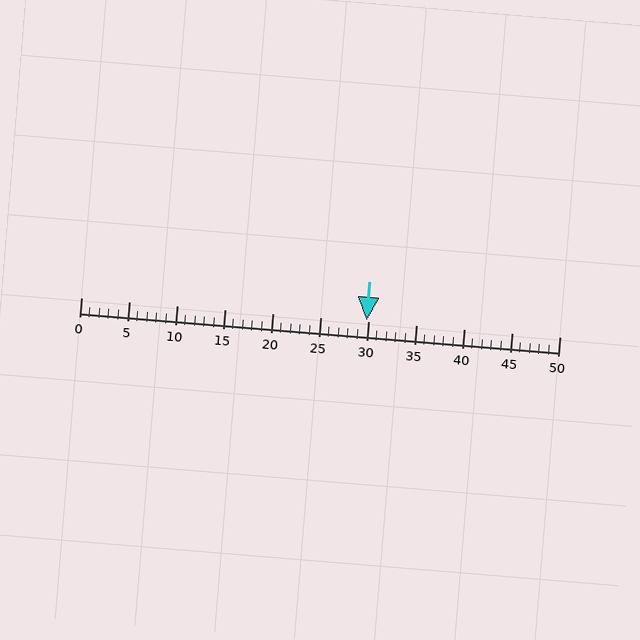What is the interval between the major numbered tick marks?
The major tick marks are spaced 5 units apart.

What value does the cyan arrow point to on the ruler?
The cyan arrow points to approximately 30.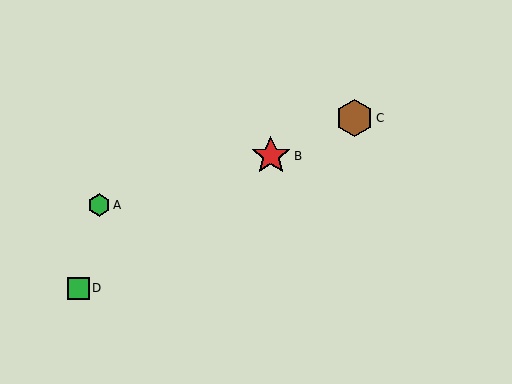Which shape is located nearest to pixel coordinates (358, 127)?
The brown hexagon (labeled C) at (355, 118) is nearest to that location.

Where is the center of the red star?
The center of the red star is at (271, 156).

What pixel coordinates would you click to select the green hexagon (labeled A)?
Click at (99, 205) to select the green hexagon A.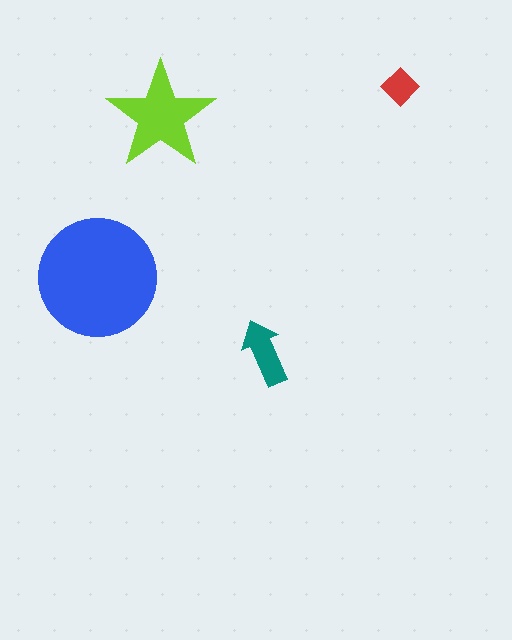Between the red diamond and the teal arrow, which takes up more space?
The teal arrow.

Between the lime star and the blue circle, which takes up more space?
The blue circle.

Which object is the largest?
The blue circle.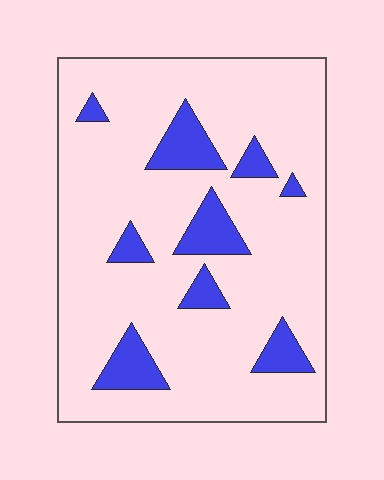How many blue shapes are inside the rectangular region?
9.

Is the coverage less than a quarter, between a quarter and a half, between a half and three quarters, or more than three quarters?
Less than a quarter.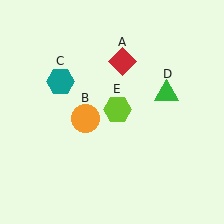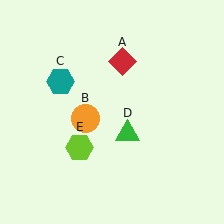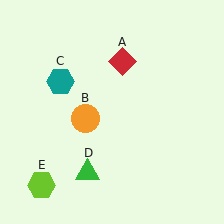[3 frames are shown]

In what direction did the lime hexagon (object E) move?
The lime hexagon (object E) moved down and to the left.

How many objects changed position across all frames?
2 objects changed position: green triangle (object D), lime hexagon (object E).